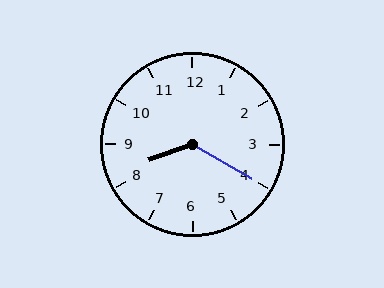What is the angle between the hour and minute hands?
Approximately 130 degrees.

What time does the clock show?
8:20.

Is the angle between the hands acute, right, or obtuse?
It is obtuse.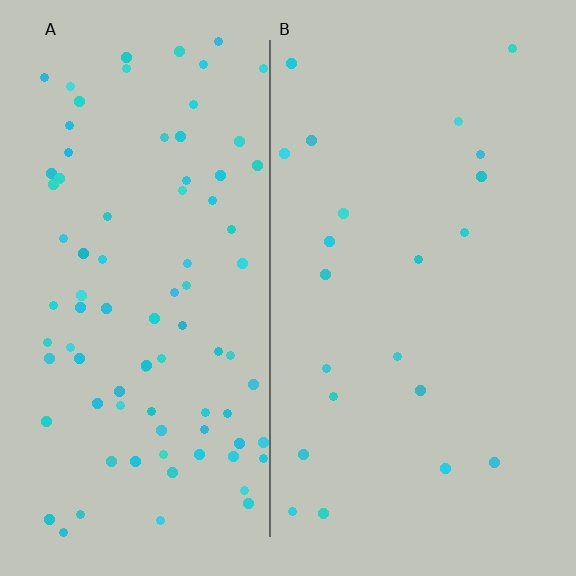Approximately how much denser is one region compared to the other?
Approximately 4.0× — region A over region B.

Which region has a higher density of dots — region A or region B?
A (the left).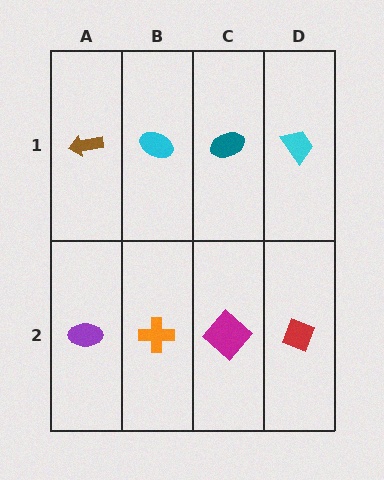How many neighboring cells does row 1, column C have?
3.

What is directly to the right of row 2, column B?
A magenta diamond.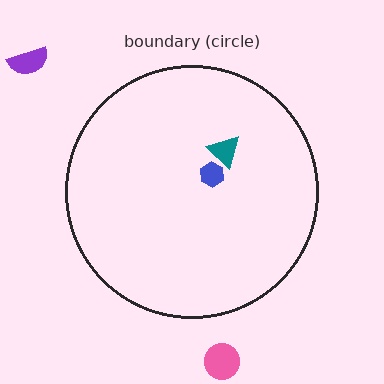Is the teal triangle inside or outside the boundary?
Inside.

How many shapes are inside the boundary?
2 inside, 2 outside.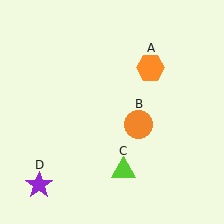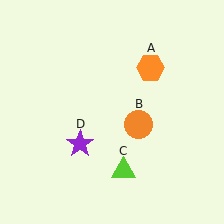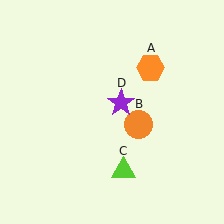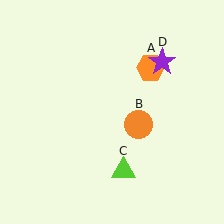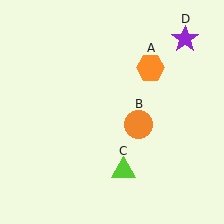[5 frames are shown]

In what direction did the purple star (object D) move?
The purple star (object D) moved up and to the right.